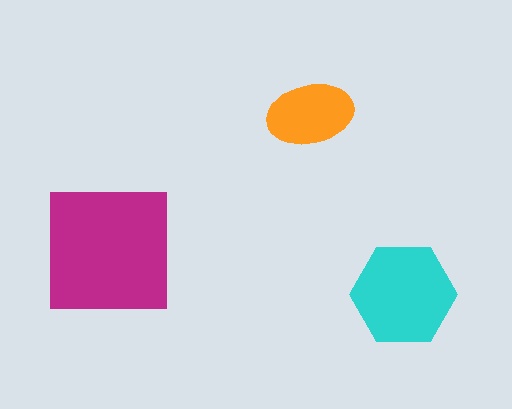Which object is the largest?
The magenta square.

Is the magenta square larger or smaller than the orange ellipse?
Larger.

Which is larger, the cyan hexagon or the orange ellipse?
The cyan hexagon.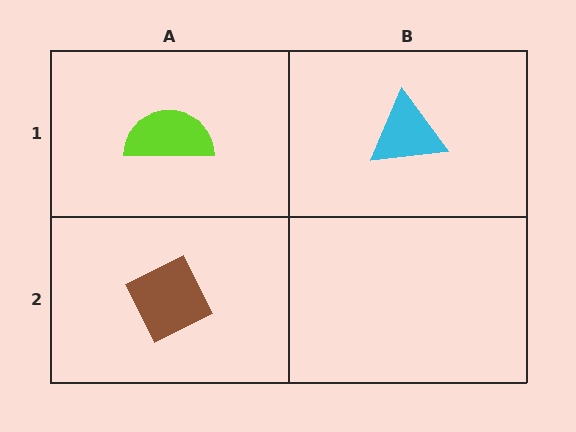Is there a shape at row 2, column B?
No, that cell is empty.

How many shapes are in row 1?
2 shapes.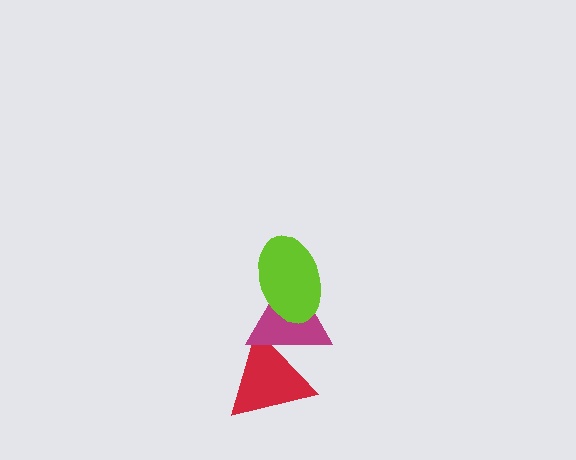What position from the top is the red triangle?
The red triangle is 3rd from the top.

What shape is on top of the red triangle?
The magenta triangle is on top of the red triangle.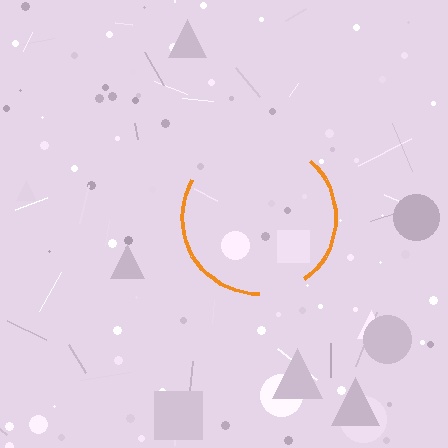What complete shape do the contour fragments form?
The contour fragments form a circle.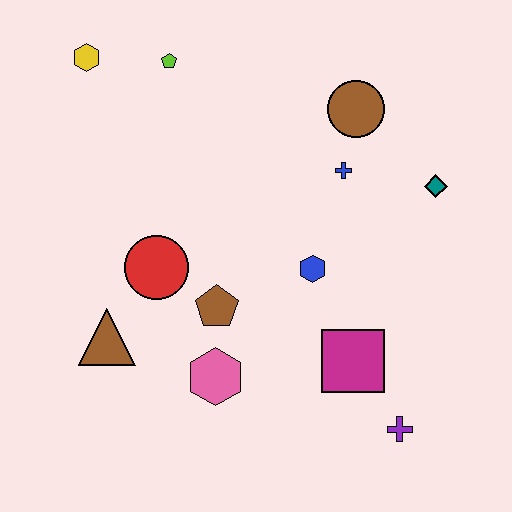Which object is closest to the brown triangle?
The red circle is closest to the brown triangle.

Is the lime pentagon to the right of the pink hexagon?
No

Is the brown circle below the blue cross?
No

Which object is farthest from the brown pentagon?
The yellow hexagon is farthest from the brown pentagon.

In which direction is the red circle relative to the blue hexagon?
The red circle is to the left of the blue hexagon.